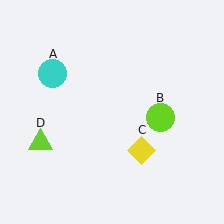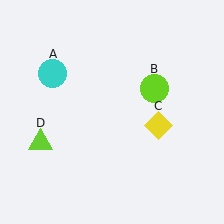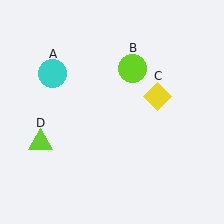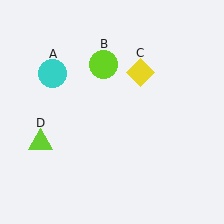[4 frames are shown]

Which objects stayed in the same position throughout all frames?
Cyan circle (object A) and lime triangle (object D) remained stationary.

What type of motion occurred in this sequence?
The lime circle (object B), yellow diamond (object C) rotated counterclockwise around the center of the scene.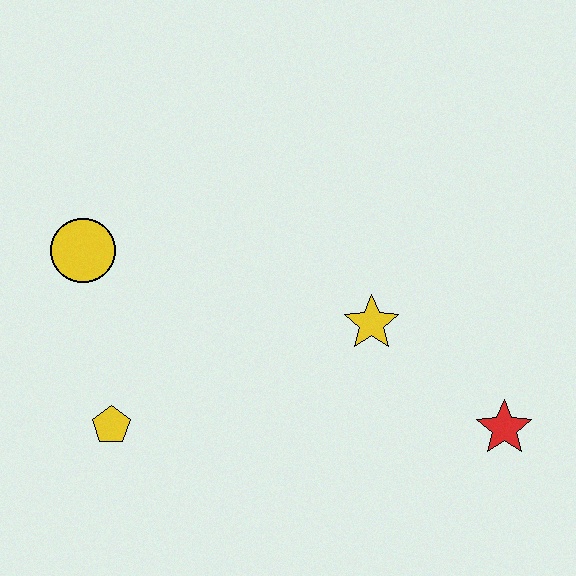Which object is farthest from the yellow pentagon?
The red star is farthest from the yellow pentagon.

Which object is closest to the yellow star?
The red star is closest to the yellow star.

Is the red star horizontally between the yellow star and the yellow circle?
No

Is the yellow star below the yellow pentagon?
No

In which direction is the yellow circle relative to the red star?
The yellow circle is to the left of the red star.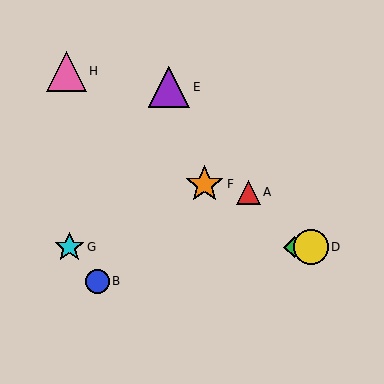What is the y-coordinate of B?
Object B is at y≈281.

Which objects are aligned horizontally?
Objects C, D, G are aligned horizontally.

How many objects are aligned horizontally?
3 objects (C, D, G) are aligned horizontally.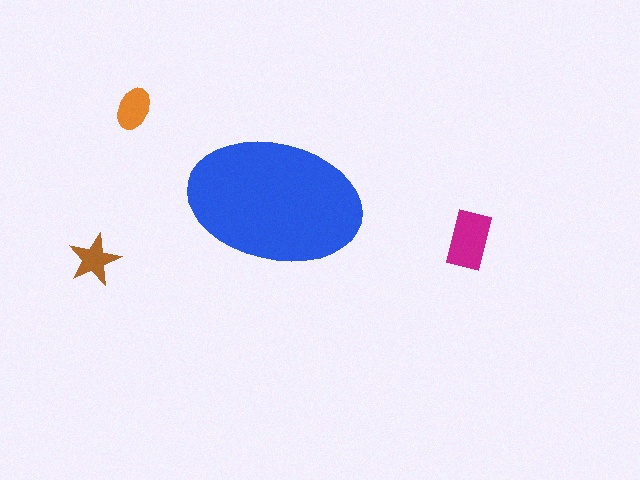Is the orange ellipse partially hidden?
No, the orange ellipse is fully visible.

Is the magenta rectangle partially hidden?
No, the magenta rectangle is fully visible.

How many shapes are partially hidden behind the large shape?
0 shapes are partially hidden.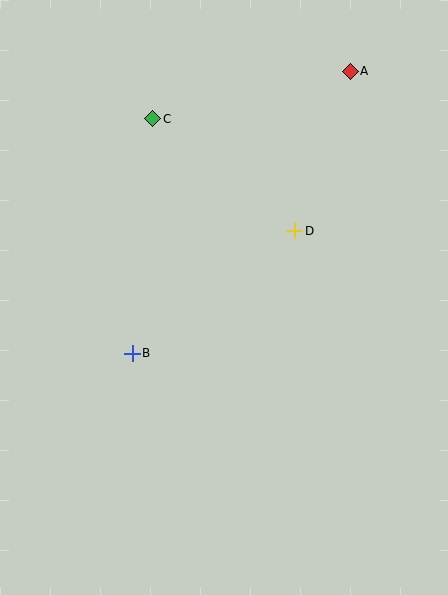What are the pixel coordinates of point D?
Point D is at (295, 231).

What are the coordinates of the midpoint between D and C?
The midpoint between D and C is at (224, 175).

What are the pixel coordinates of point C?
Point C is at (153, 119).